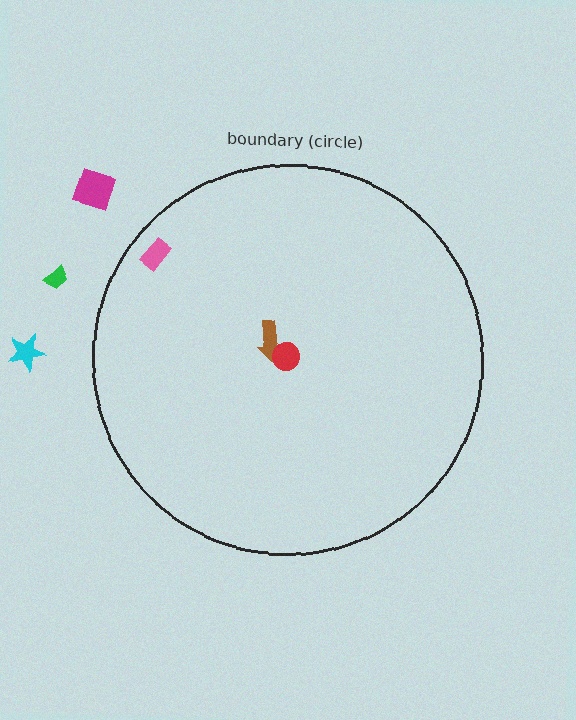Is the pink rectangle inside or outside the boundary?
Inside.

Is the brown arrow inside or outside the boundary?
Inside.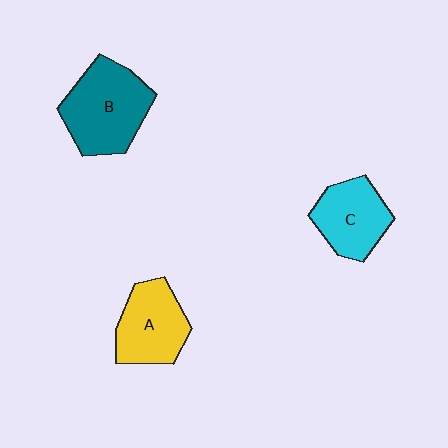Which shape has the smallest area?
Shape C (cyan).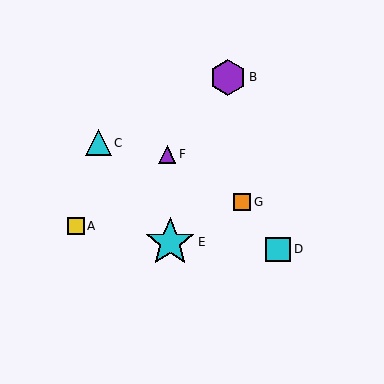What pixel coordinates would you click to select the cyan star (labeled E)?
Click at (170, 242) to select the cyan star E.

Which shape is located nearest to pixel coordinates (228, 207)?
The orange square (labeled G) at (242, 202) is nearest to that location.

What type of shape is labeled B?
Shape B is a purple hexagon.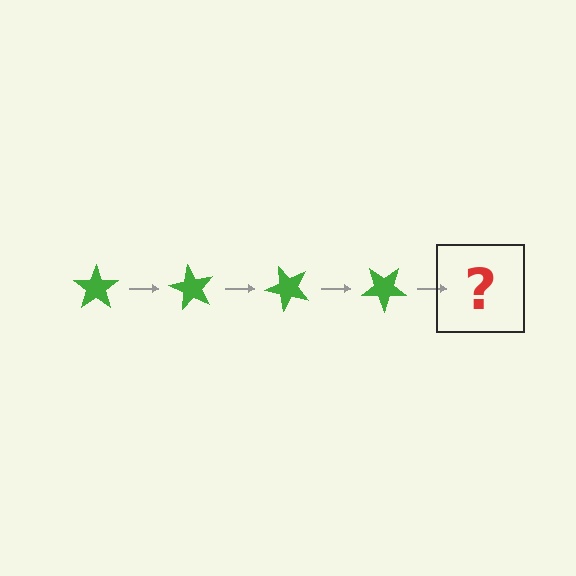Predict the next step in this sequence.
The next step is a green star rotated 240 degrees.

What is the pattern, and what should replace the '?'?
The pattern is that the star rotates 60 degrees each step. The '?' should be a green star rotated 240 degrees.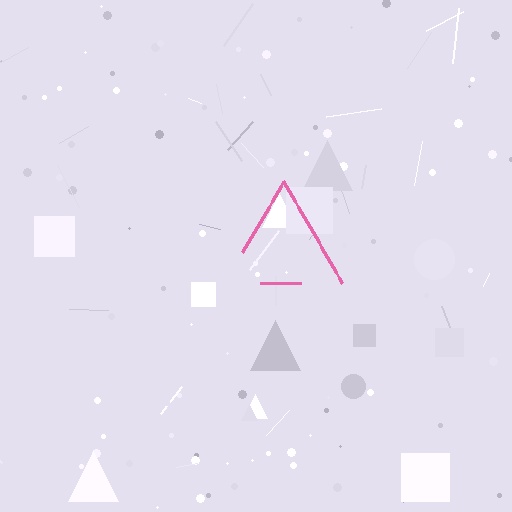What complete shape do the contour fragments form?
The contour fragments form a triangle.